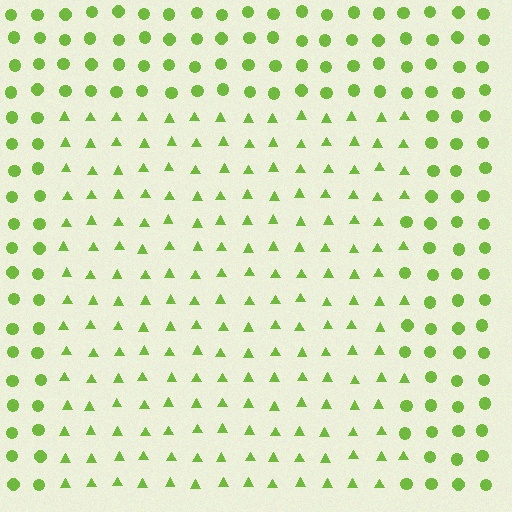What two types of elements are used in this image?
The image uses triangles inside the rectangle region and circles outside it.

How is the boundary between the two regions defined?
The boundary is defined by a change in element shape: triangles inside vs. circles outside. All elements share the same color and spacing.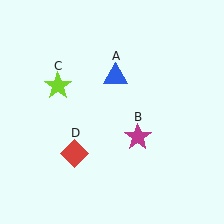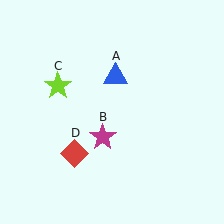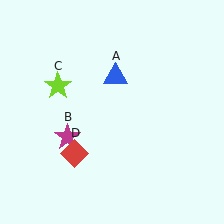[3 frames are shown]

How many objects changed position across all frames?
1 object changed position: magenta star (object B).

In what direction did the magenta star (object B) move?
The magenta star (object B) moved left.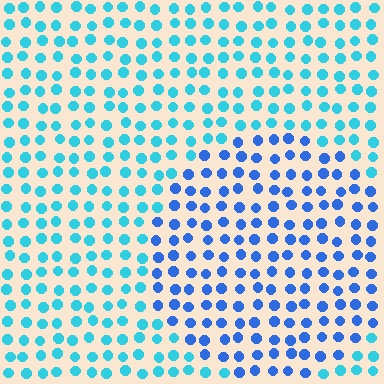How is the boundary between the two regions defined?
The boundary is defined purely by a slight shift in hue (about 34 degrees). Spacing, size, and orientation are identical on both sides.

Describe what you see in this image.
The image is filled with small cyan elements in a uniform arrangement. A circle-shaped region is visible where the elements are tinted to a slightly different hue, forming a subtle color boundary.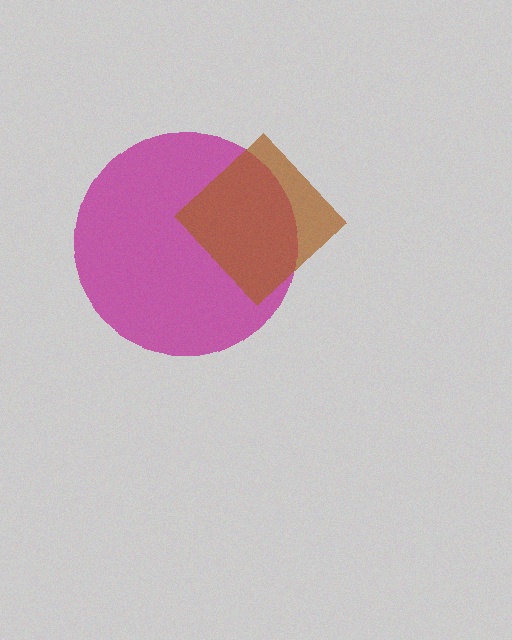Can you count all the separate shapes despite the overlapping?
Yes, there are 2 separate shapes.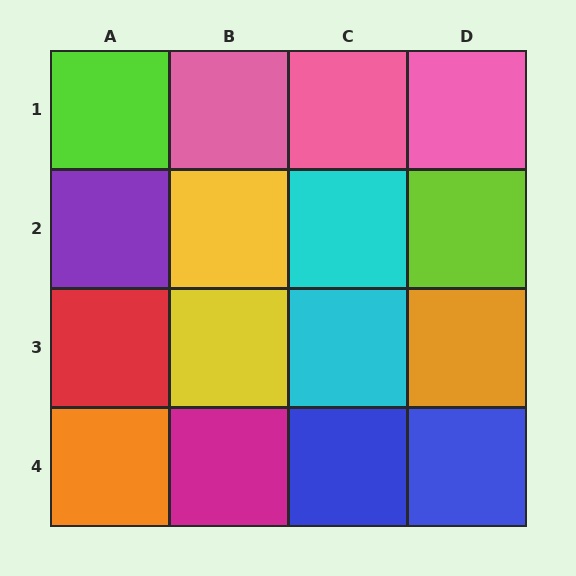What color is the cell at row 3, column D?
Orange.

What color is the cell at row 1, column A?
Lime.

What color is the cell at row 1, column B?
Pink.